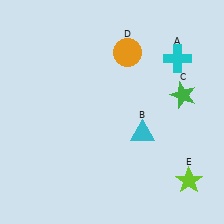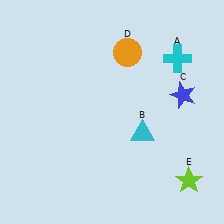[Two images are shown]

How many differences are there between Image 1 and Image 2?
There is 1 difference between the two images.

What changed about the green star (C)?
In Image 1, C is green. In Image 2, it changed to blue.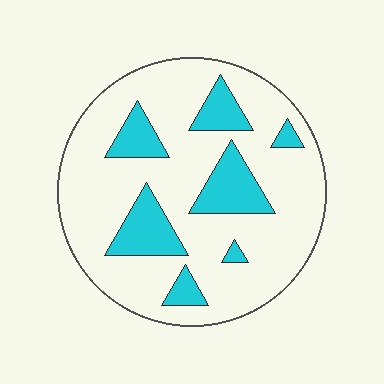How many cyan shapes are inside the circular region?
7.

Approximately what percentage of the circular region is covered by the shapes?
Approximately 20%.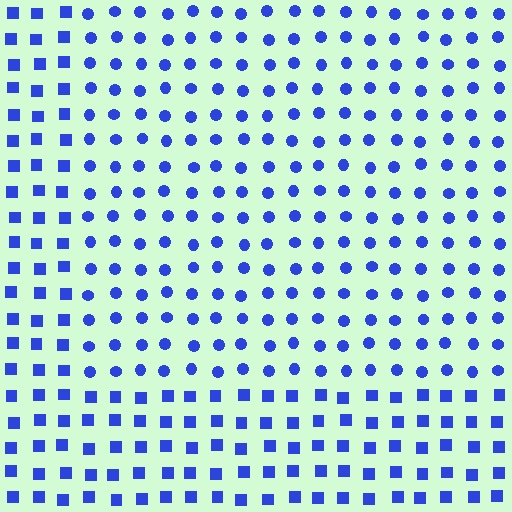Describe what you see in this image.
The image is filled with small blue elements arranged in a uniform grid. A rectangle-shaped region contains circles, while the surrounding area contains squares. The boundary is defined purely by the change in element shape.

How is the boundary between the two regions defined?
The boundary is defined by a change in element shape: circles inside vs. squares outside. All elements share the same color and spacing.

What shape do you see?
I see a rectangle.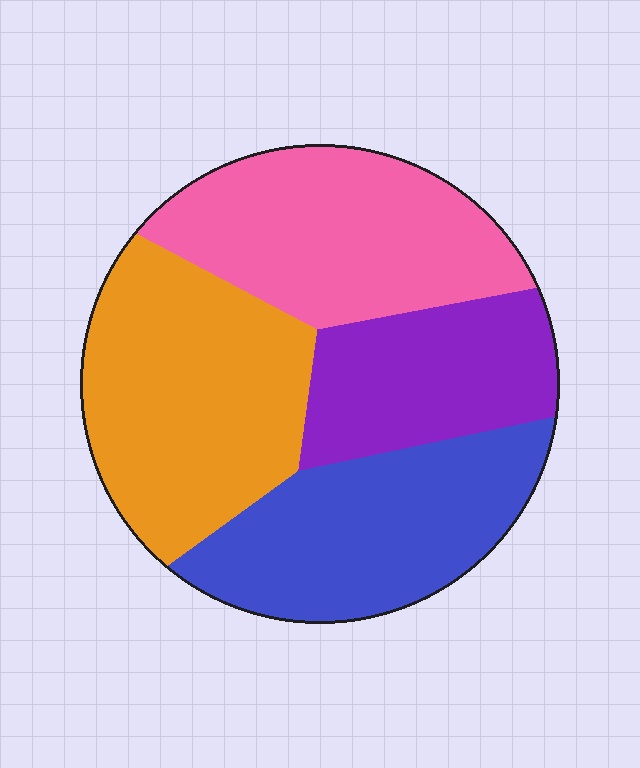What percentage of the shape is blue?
Blue takes up about one quarter (1/4) of the shape.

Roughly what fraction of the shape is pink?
Pink covers 26% of the shape.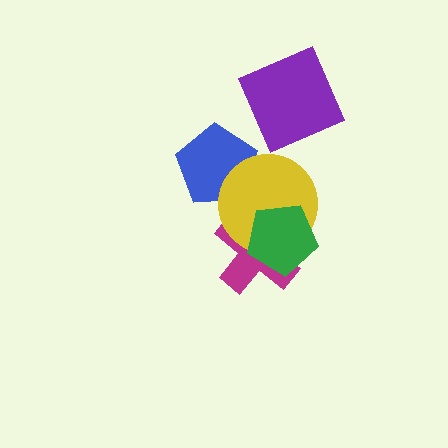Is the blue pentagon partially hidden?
Yes, it is partially covered by another shape.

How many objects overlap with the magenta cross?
2 objects overlap with the magenta cross.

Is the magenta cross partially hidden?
Yes, it is partially covered by another shape.